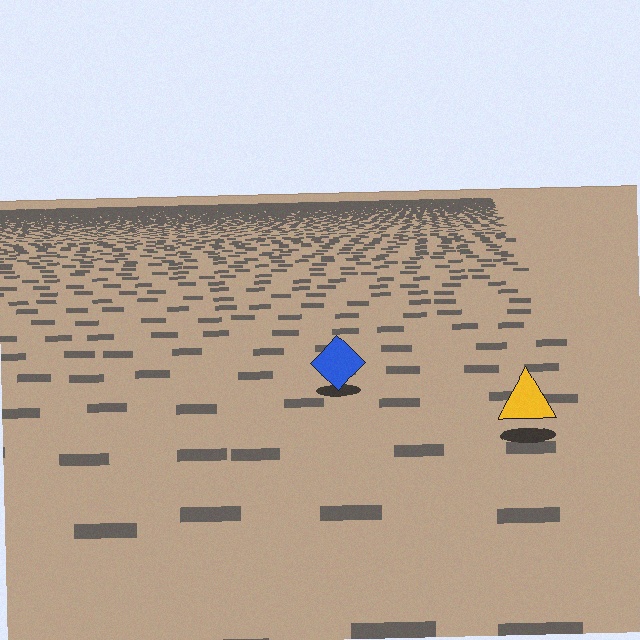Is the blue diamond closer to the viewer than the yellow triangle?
No. The yellow triangle is closer — you can tell from the texture gradient: the ground texture is coarser near it.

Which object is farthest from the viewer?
The blue diamond is farthest from the viewer. It appears smaller and the ground texture around it is denser.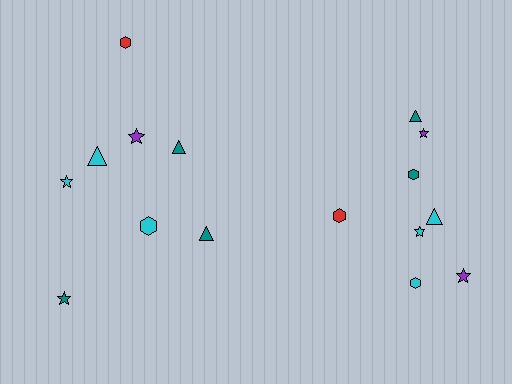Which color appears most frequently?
Cyan, with 6 objects.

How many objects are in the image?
There are 16 objects.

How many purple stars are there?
There are 3 purple stars.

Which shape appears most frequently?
Star, with 6 objects.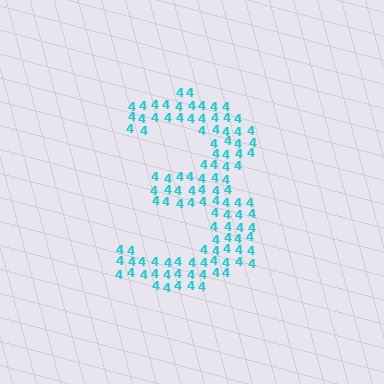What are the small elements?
The small elements are digit 4's.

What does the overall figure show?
The overall figure shows the digit 3.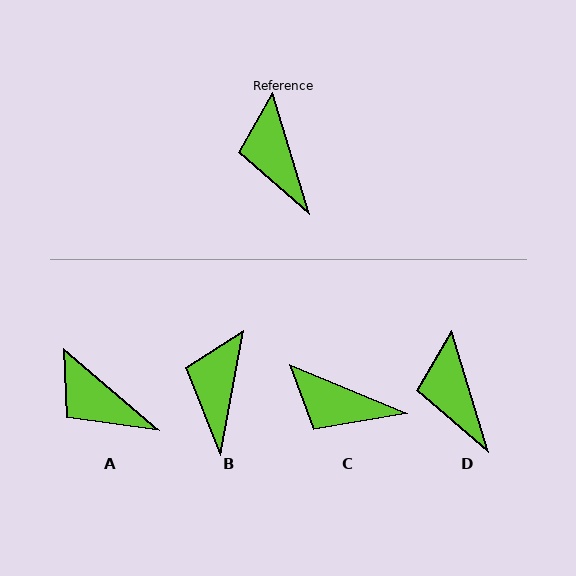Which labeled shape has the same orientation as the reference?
D.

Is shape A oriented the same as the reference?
No, it is off by about 33 degrees.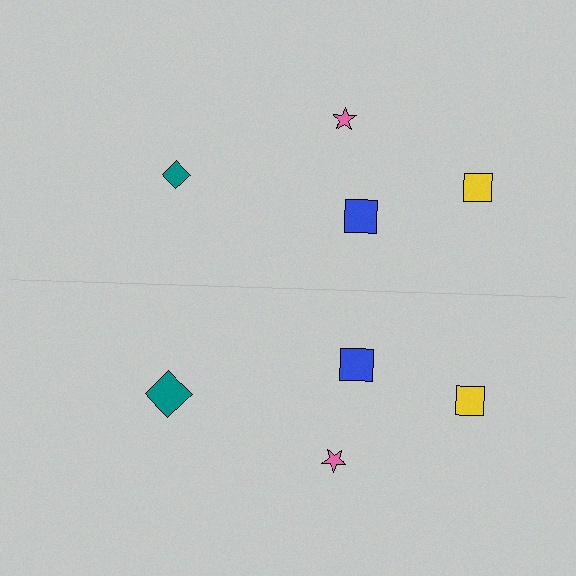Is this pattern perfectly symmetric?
No, the pattern is not perfectly symmetric. The teal diamond on the bottom side has a different size than its mirror counterpart.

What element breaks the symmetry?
The teal diamond on the bottom side has a different size than its mirror counterpart.